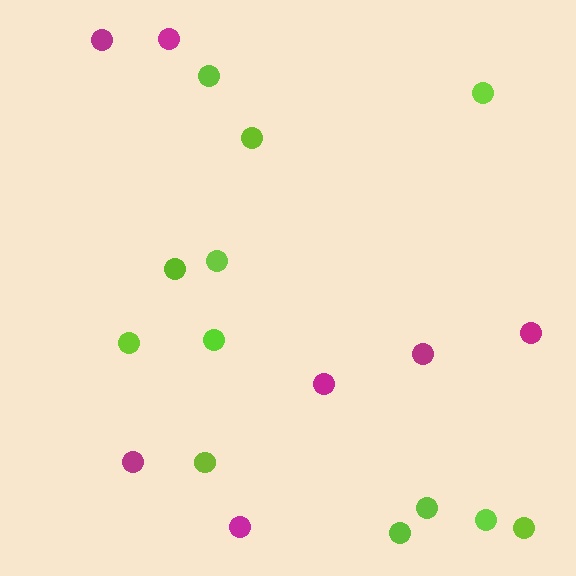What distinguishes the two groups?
There are 2 groups: one group of lime circles (12) and one group of magenta circles (7).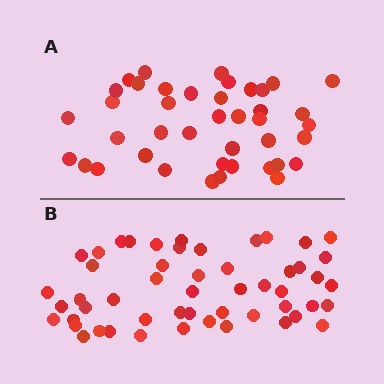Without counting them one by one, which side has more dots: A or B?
Region B (the bottom region) has more dots.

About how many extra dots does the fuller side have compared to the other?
Region B has roughly 12 or so more dots than region A.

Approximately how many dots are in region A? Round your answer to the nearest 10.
About 40 dots. (The exact count is 41, which rounds to 40.)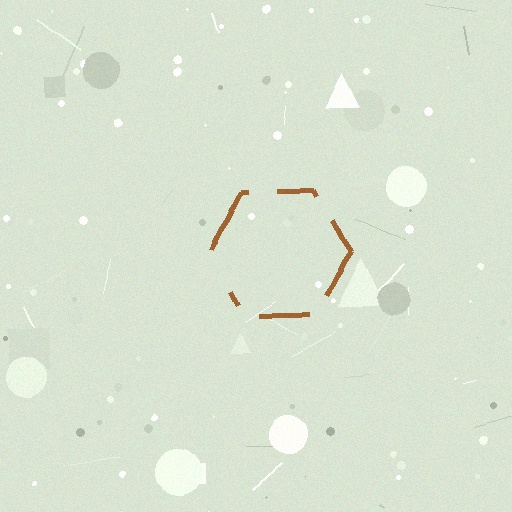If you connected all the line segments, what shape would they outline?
They would outline a hexagon.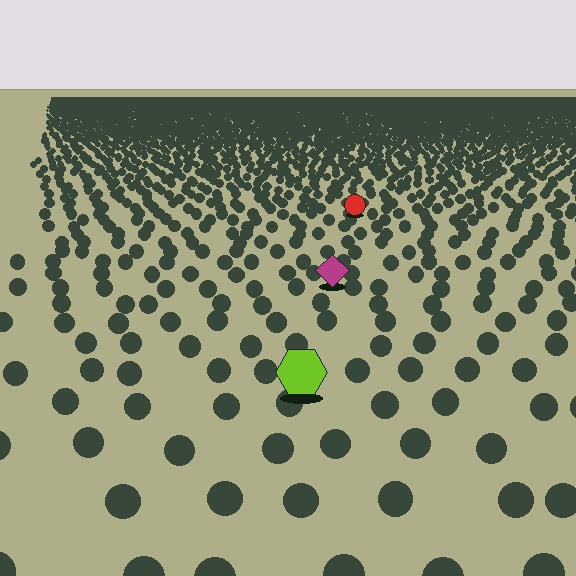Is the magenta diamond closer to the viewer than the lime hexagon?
No. The lime hexagon is closer — you can tell from the texture gradient: the ground texture is coarser near it.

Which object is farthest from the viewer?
The red circle is farthest from the viewer. It appears smaller and the ground texture around it is denser.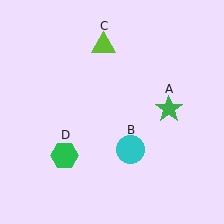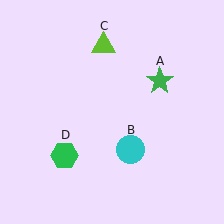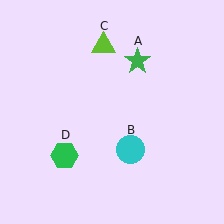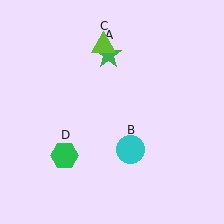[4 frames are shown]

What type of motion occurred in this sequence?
The green star (object A) rotated counterclockwise around the center of the scene.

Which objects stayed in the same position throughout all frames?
Cyan circle (object B) and lime triangle (object C) and green hexagon (object D) remained stationary.